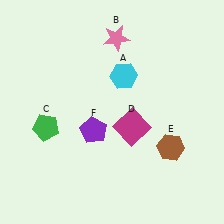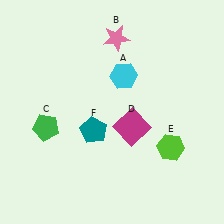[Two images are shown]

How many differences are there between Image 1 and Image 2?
There are 2 differences between the two images.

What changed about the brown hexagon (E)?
In Image 1, E is brown. In Image 2, it changed to lime.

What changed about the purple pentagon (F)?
In Image 1, F is purple. In Image 2, it changed to teal.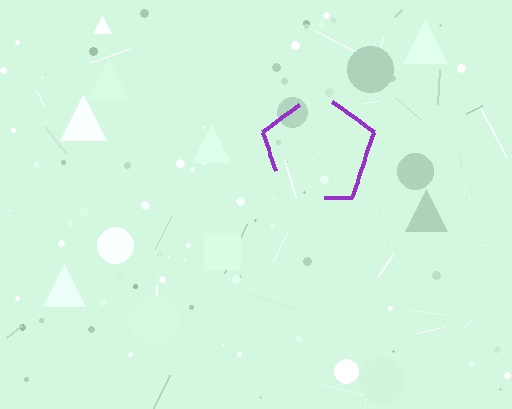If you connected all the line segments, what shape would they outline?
They would outline a pentagon.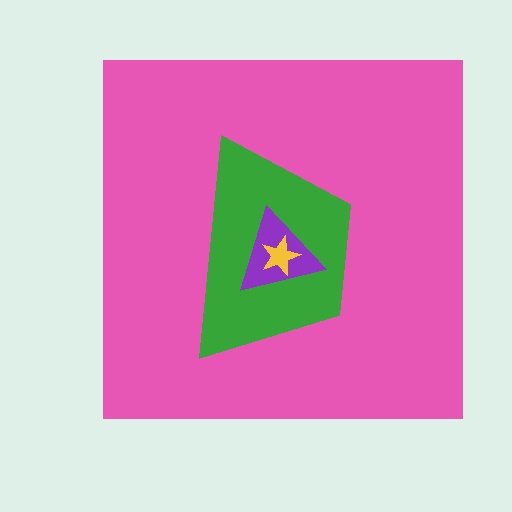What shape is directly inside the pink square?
The green trapezoid.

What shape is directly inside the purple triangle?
The yellow star.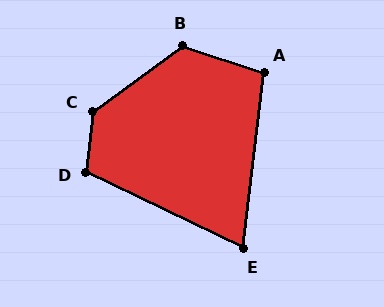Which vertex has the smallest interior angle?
E, at approximately 71 degrees.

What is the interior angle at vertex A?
Approximately 102 degrees (obtuse).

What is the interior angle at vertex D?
Approximately 109 degrees (obtuse).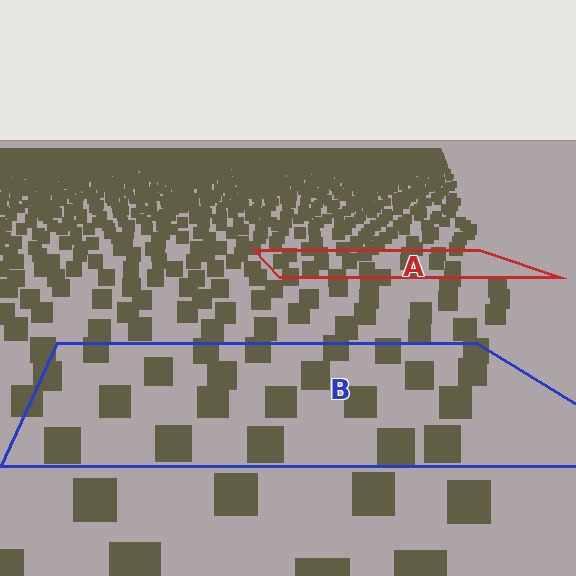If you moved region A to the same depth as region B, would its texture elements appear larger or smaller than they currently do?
They would appear larger. At a closer depth, the same texture elements are projected at a bigger on-screen size.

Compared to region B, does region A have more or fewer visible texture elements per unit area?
Region A has more texture elements per unit area — they are packed more densely because it is farther away.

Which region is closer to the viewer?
Region B is closer. The texture elements there are larger and more spread out.